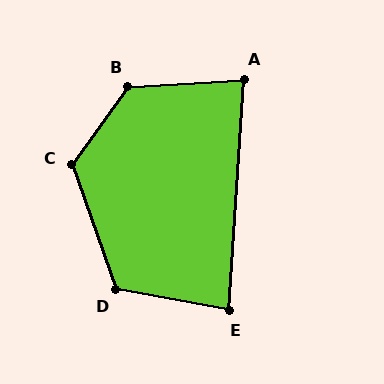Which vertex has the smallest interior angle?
A, at approximately 83 degrees.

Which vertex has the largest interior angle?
B, at approximately 129 degrees.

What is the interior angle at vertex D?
Approximately 120 degrees (obtuse).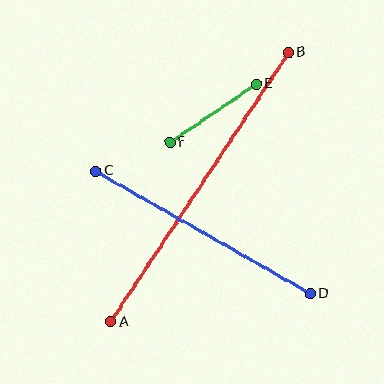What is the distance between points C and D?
The distance is approximately 247 pixels.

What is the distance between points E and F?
The distance is approximately 104 pixels.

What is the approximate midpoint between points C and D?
The midpoint is at approximately (203, 232) pixels.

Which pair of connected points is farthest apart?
Points A and B are farthest apart.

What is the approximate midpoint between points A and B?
The midpoint is at approximately (200, 187) pixels.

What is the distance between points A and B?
The distance is approximately 323 pixels.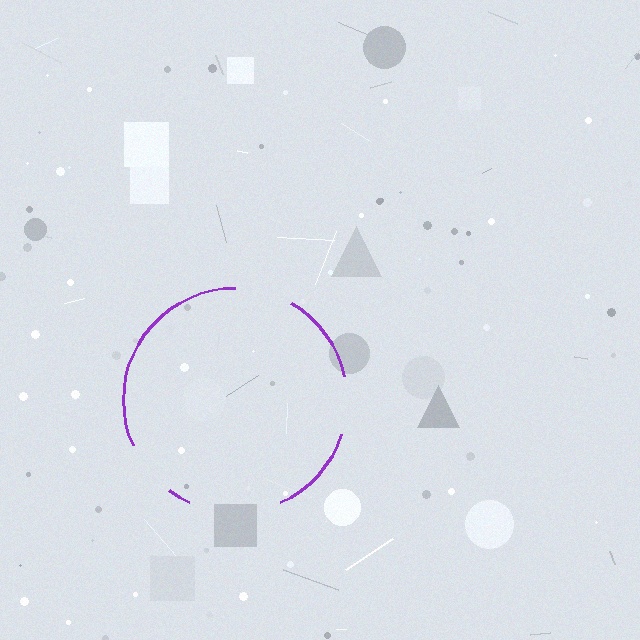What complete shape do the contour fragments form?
The contour fragments form a circle.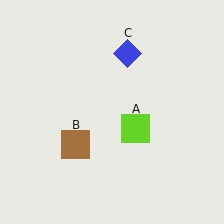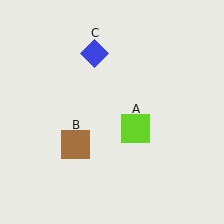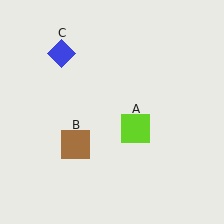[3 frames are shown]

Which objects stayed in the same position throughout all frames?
Lime square (object A) and brown square (object B) remained stationary.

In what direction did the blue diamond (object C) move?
The blue diamond (object C) moved left.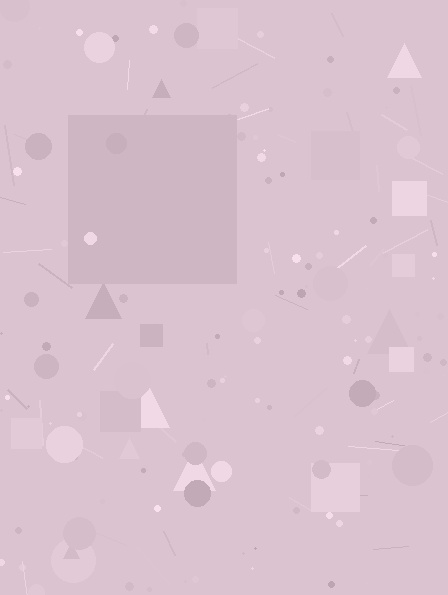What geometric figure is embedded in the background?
A square is embedded in the background.